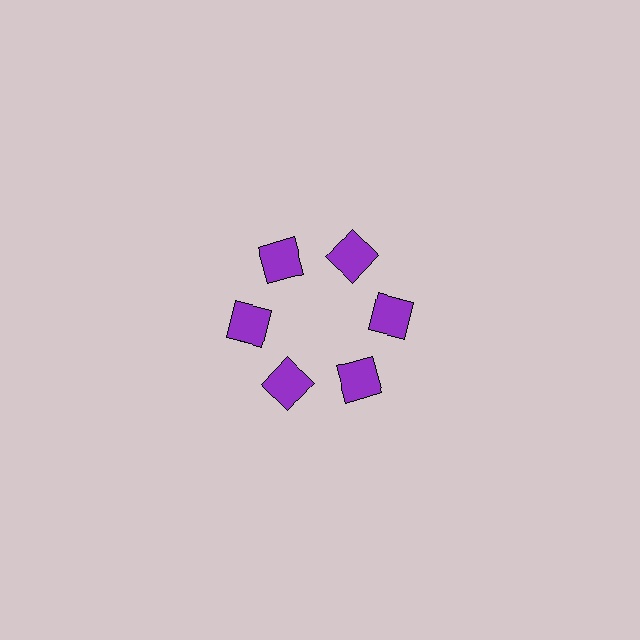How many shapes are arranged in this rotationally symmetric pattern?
There are 6 shapes, arranged in 6 groups of 1.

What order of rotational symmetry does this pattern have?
This pattern has 6-fold rotational symmetry.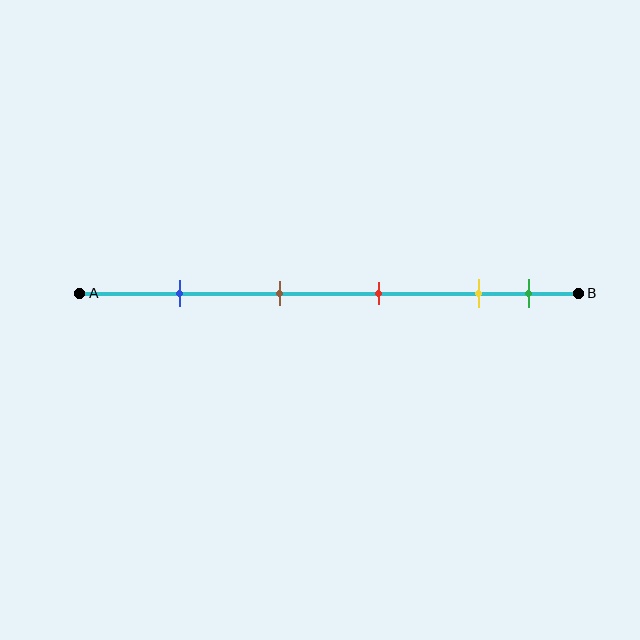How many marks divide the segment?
There are 5 marks dividing the segment.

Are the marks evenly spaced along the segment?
No, the marks are not evenly spaced.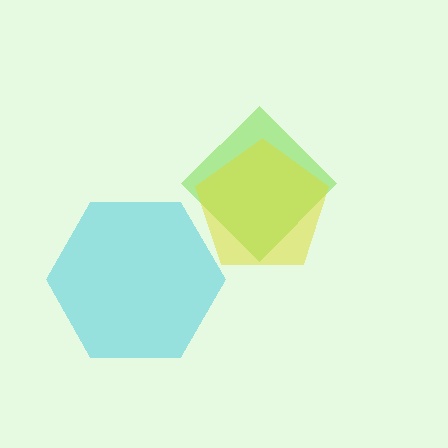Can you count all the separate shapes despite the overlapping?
Yes, there are 3 separate shapes.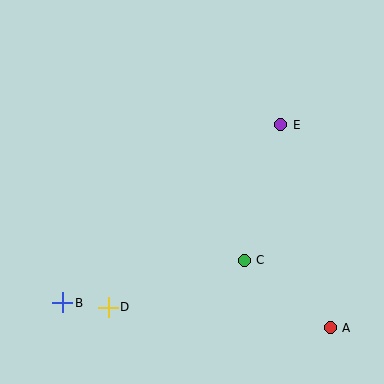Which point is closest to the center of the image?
Point C at (244, 260) is closest to the center.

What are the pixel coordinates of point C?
Point C is at (244, 260).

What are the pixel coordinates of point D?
Point D is at (108, 307).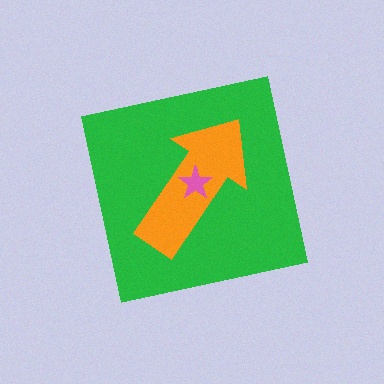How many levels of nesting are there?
3.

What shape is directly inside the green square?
The orange arrow.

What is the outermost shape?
The green square.